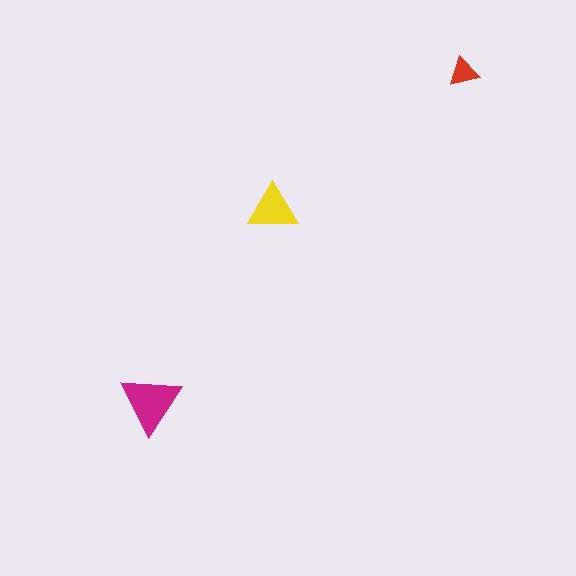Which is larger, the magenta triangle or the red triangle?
The magenta one.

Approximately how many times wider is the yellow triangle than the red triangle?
About 1.5 times wider.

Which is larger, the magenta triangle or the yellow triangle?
The magenta one.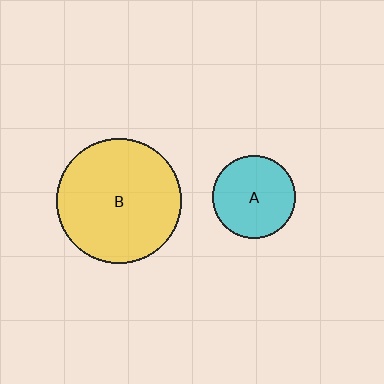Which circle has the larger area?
Circle B (yellow).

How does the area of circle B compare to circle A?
Approximately 2.3 times.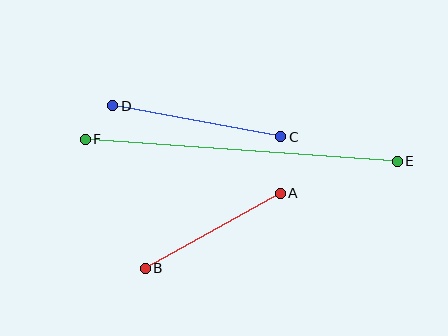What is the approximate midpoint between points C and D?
The midpoint is at approximately (197, 121) pixels.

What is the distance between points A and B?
The distance is approximately 154 pixels.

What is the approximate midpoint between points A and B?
The midpoint is at approximately (213, 231) pixels.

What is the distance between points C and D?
The distance is approximately 171 pixels.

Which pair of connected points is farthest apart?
Points E and F are farthest apart.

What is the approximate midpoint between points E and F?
The midpoint is at approximately (241, 150) pixels.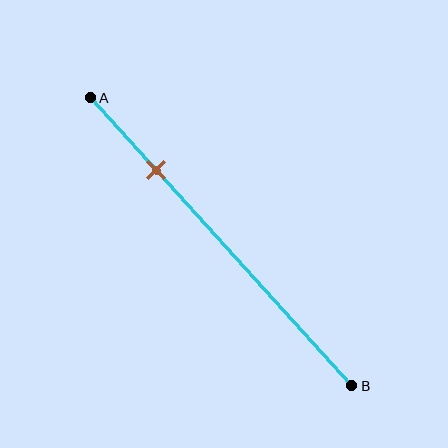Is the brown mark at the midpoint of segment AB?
No, the mark is at about 25% from A, not at the 50% midpoint.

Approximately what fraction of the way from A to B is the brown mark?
The brown mark is approximately 25% of the way from A to B.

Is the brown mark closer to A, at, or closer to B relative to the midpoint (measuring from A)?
The brown mark is closer to point A than the midpoint of segment AB.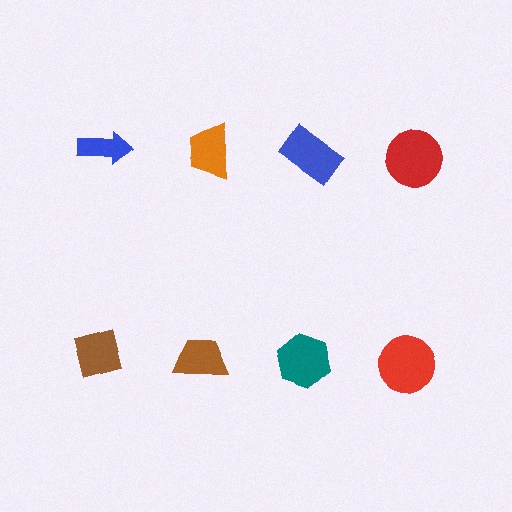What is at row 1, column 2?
An orange trapezoid.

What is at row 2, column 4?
A red circle.